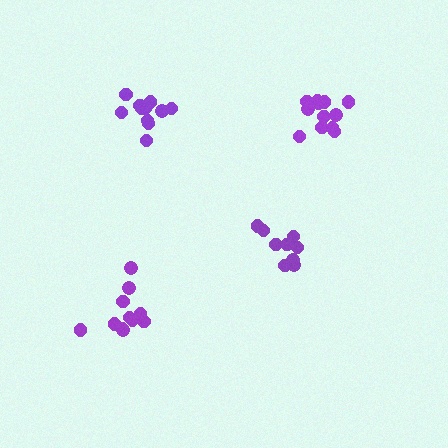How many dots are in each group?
Group 1: 9 dots, Group 2: 11 dots, Group 3: 11 dots, Group 4: 12 dots (43 total).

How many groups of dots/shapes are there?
There are 4 groups.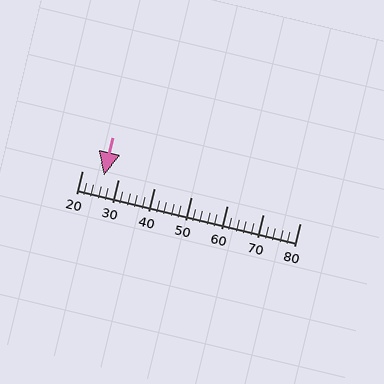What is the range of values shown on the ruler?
The ruler shows values from 20 to 80.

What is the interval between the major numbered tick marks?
The major tick marks are spaced 10 units apart.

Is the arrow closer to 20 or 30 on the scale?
The arrow is closer to 30.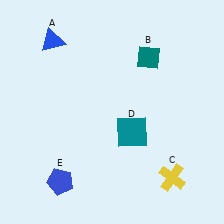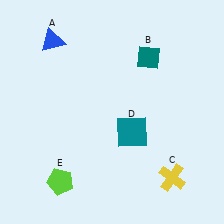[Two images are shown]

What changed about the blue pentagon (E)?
In Image 1, E is blue. In Image 2, it changed to lime.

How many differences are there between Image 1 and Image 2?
There is 1 difference between the two images.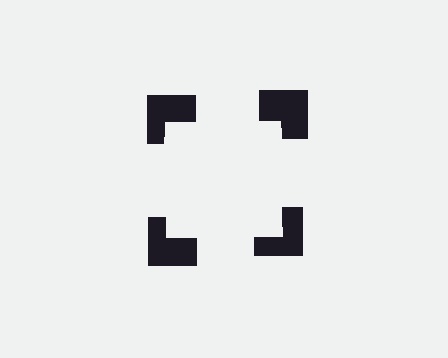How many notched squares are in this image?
There are 4 — one at each vertex of the illusory square.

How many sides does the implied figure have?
4 sides.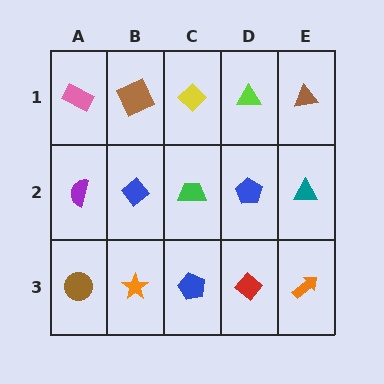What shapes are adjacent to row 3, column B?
A blue diamond (row 2, column B), a brown circle (row 3, column A), a blue pentagon (row 3, column C).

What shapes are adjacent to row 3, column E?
A teal triangle (row 2, column E), a red diamond (row 3, column D).